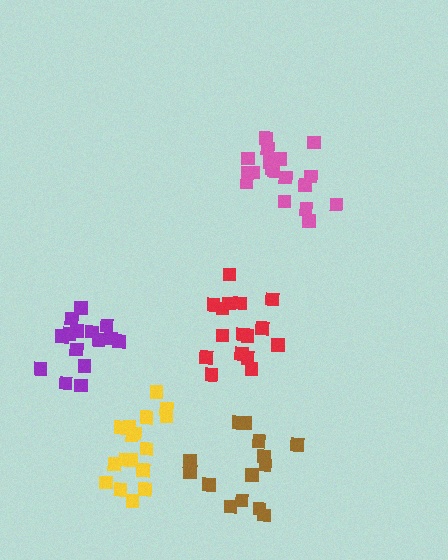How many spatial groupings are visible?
There are 5 spatial groupings.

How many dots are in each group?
Group 1: 16 dots, Group 2: 18 dots, Group 3: 14 dots, Group 4: 17 dots, Group 5: 15 dots (80 total).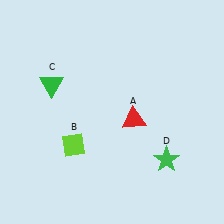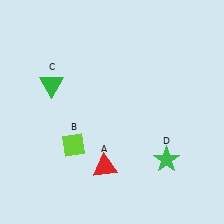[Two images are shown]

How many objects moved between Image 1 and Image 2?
1 object moved between the two images.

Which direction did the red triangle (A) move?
The red triangle (A) moved down.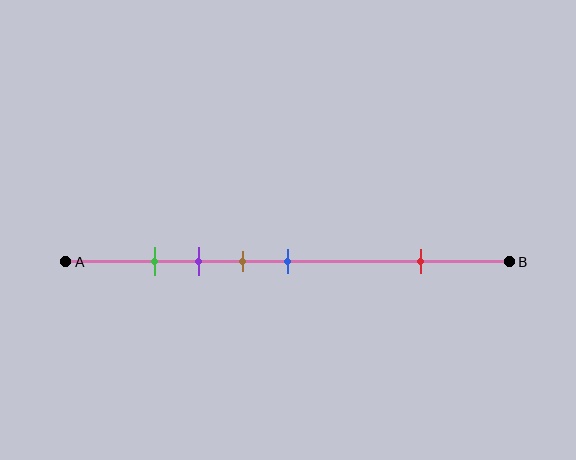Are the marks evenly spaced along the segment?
No, the marks are not evenly spaced.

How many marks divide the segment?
There are 5 marks dividing the segment.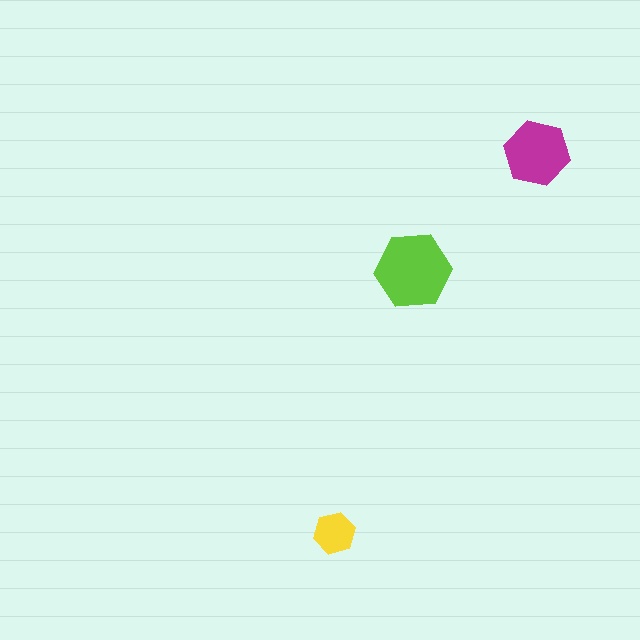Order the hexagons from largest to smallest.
the lime one, the magenta one, the yellow one.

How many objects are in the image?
There are 3 objects in the image.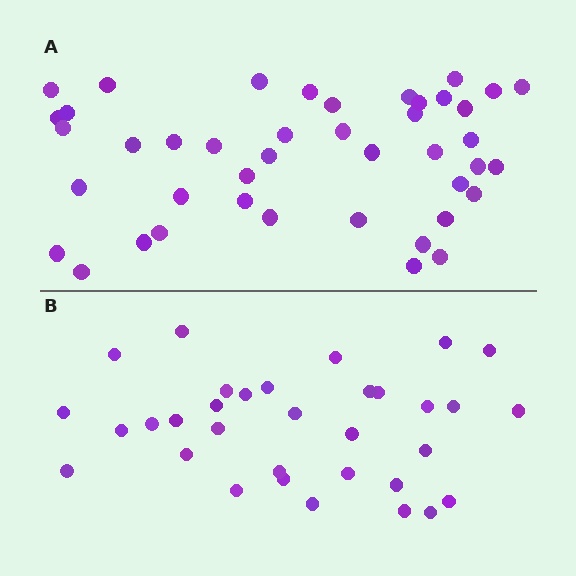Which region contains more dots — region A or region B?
Region A (the top region) has more dots.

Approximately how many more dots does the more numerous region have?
Region A has roughly 10 or so more dots than region B.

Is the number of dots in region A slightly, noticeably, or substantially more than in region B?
Region A has noticeably more, but not dramatically so. The ratio is roughly 1.3 to 1.